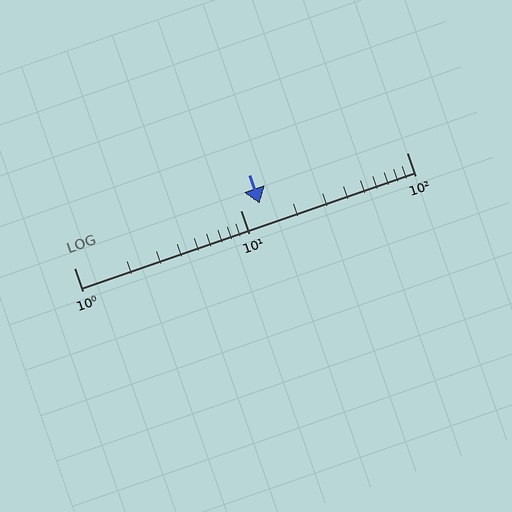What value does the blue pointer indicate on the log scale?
The pointer indicates approximately 13.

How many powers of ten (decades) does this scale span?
The scale spans 2 decades, from 1 to 100.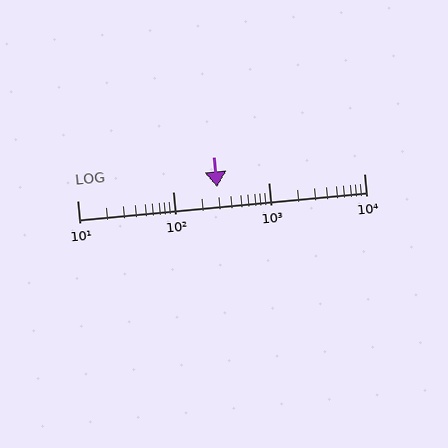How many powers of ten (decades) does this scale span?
The scale spans 3 decades, from 10 to 10000.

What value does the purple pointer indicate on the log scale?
The pointer indicates approximately 290.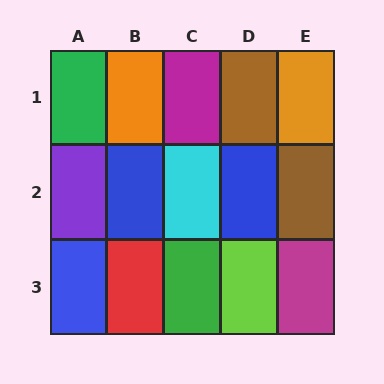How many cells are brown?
2 cells are brown.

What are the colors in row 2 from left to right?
Purple, blue, cyan, blue, brown.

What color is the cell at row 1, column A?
Green.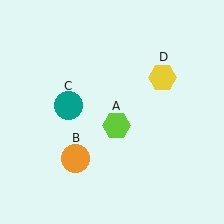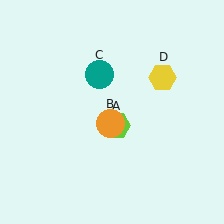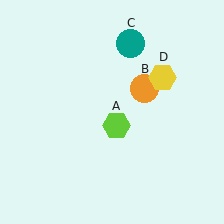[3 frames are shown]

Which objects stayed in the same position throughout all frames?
Lime hexagon (object A) and yellow hexagon (object D) remained stationary.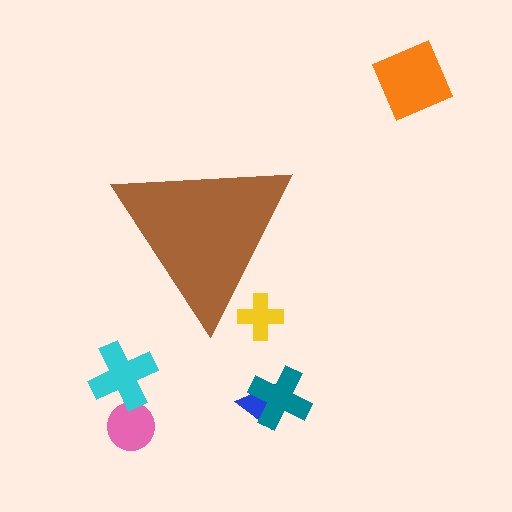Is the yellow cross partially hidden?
Yes, the yellow cross is partially hidden behind the brown triangle.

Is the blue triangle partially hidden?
No, the blue triangle is fully visible.